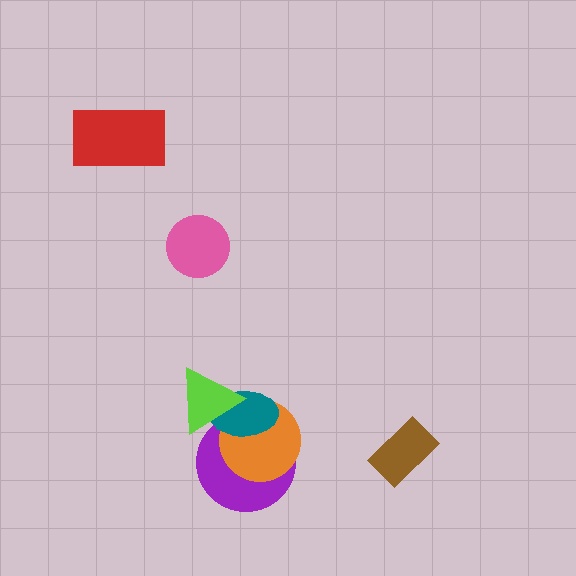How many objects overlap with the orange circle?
3 objects overlap with the orange circle.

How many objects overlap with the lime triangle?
3 objects overlap with the lime triangle.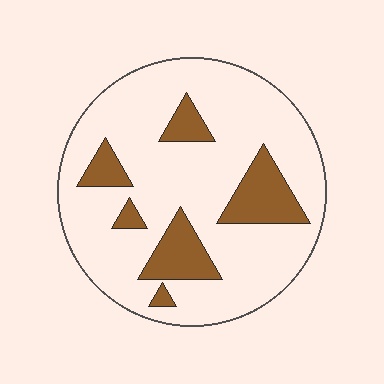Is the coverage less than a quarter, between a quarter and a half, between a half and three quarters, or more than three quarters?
Less than a quarter.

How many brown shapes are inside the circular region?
6.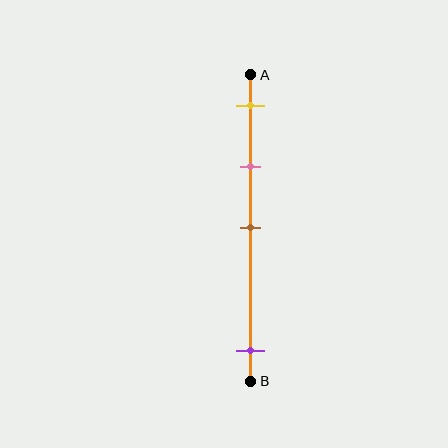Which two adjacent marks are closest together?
The yellow and pink marks are the closest adjacent pair.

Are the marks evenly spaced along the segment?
No, the marks are not evenly spaced.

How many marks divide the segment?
There are 4 marks dividing the segment.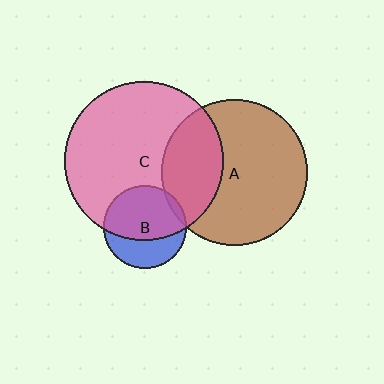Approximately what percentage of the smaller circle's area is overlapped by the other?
Approximately 5%.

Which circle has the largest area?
Circle C (pink).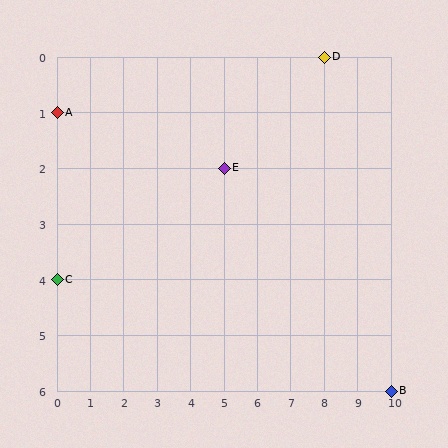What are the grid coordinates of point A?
Point A is at grid coordinates (0, 1).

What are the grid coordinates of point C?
Point C is at grid coordinates (0, 4).